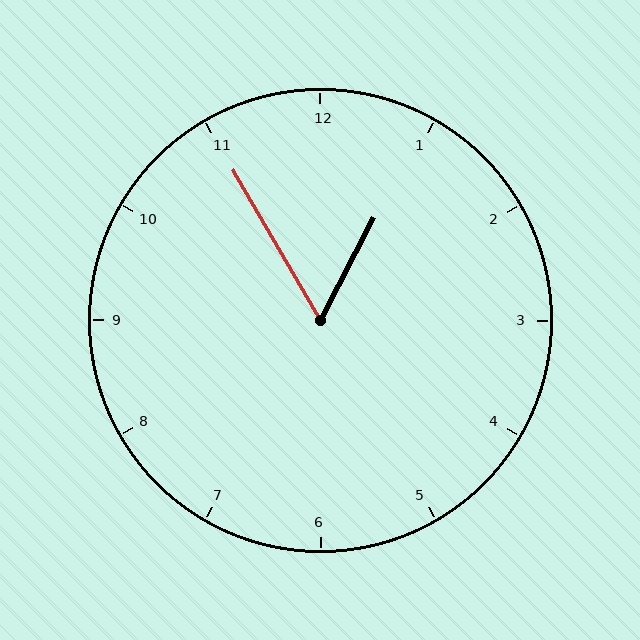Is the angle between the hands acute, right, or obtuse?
It is acute.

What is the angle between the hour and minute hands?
Approximately 58 degrees.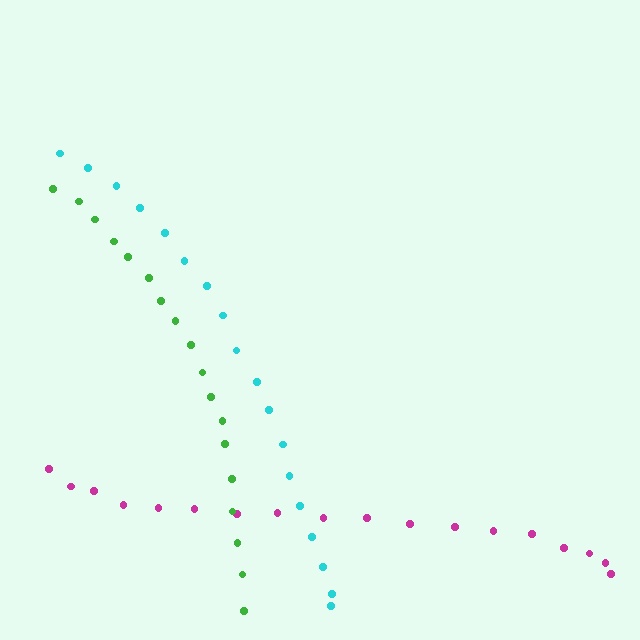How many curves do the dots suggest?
There are 3 distinct paths.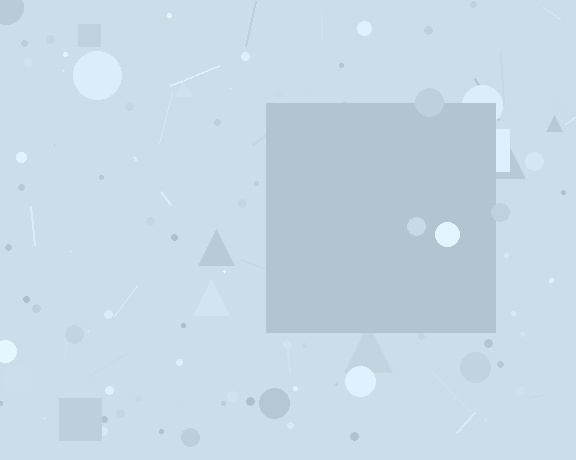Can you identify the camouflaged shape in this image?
The camouflaged shape is a square.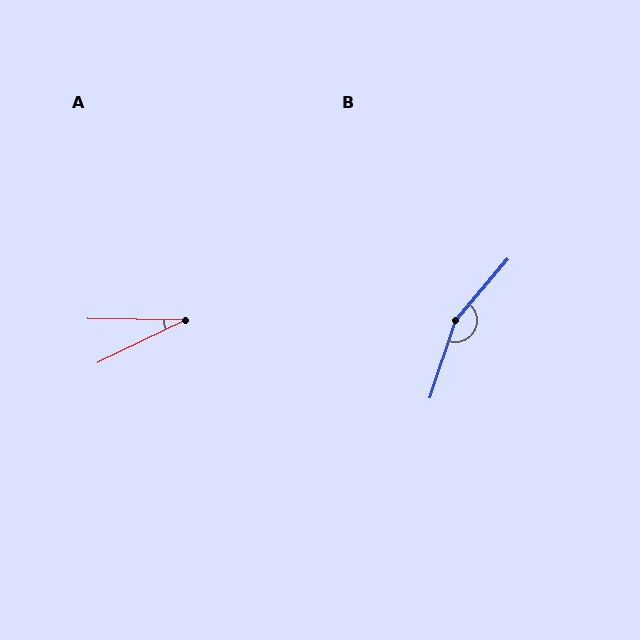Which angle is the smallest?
A, at approximately 27 degrees.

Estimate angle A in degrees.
Approximately 27 degrees.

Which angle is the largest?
B, at approximately 158 degrees.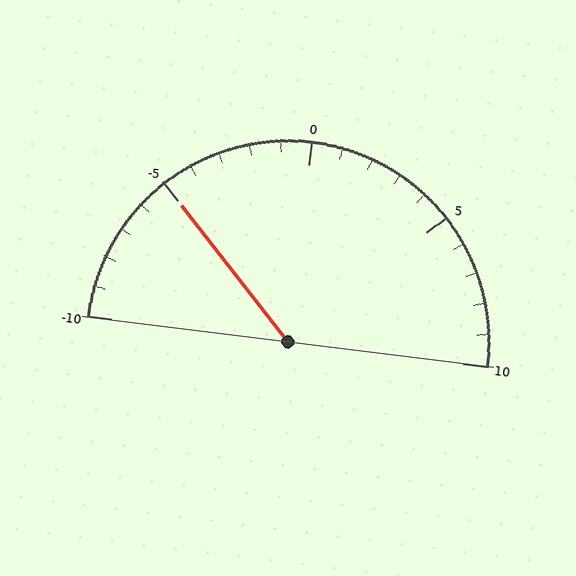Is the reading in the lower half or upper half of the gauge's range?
The reading is in the lower half of the range (-10 to 10).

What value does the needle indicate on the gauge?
The needle indicates approximately -5.